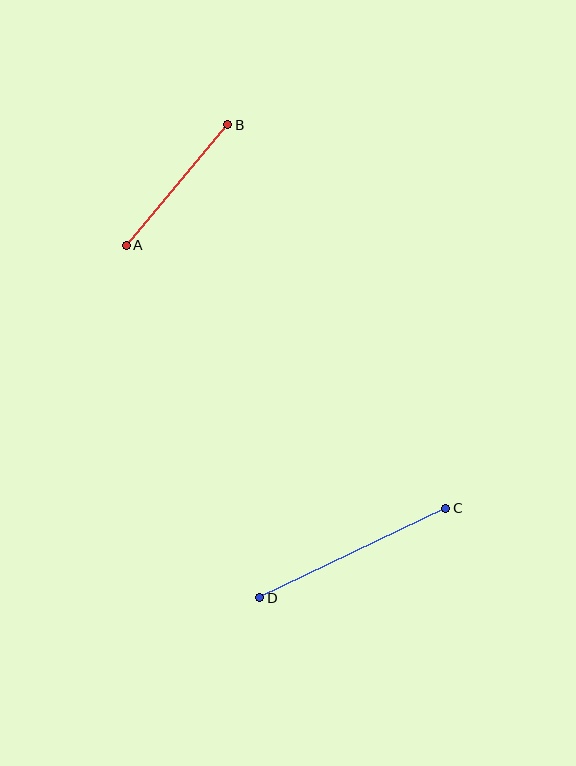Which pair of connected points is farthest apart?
Points C and D are farthest apart.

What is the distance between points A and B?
The distance is approximately 158 pixels.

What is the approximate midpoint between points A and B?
The midpoint is at approximately (177, 185) pixels.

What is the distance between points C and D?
The distance is approximately 207 pixels.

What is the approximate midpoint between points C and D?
The midpoint is at approximately (353, 553) pixels.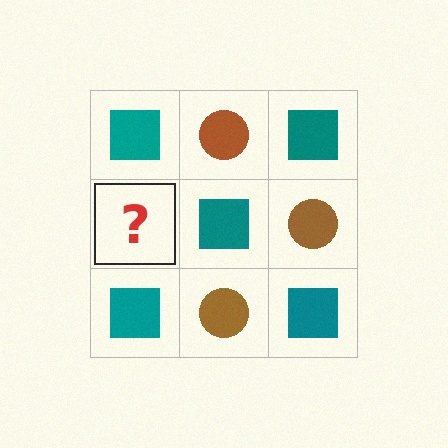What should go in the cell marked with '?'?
The missing cell should contain a brown circle.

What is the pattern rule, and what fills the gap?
The rule is that it alternates teal square and brown circle in a checkerboard pattern. The gap should be filled with a brown circle.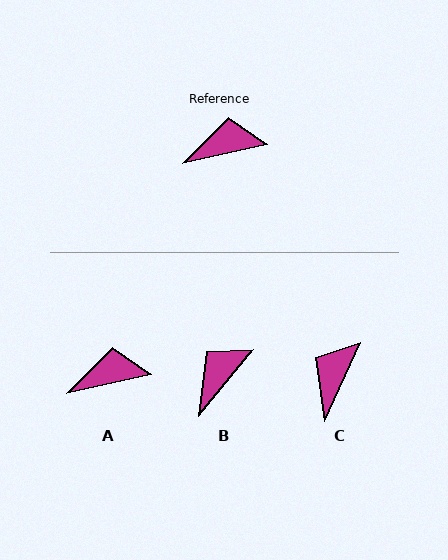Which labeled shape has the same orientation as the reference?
A.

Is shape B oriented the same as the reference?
No, it is off by about 38 degrees.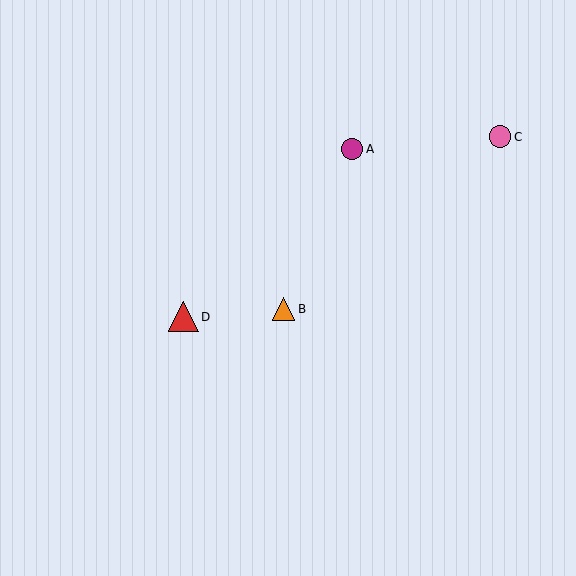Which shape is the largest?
The red triangle (labeled D) is the largest.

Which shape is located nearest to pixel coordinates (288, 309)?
The orange triangle (labeled B) at (284, 309) is nearest to that location.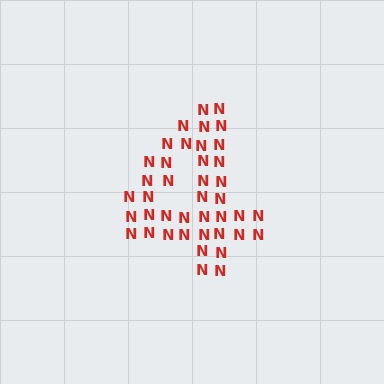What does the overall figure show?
The overall figure shows the digit 4.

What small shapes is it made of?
It is made of small letter N's.